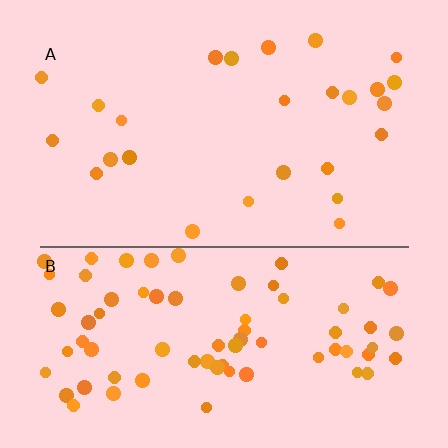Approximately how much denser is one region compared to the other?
Approximately 2.9× — region B over region A.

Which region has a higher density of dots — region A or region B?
B (the bottom).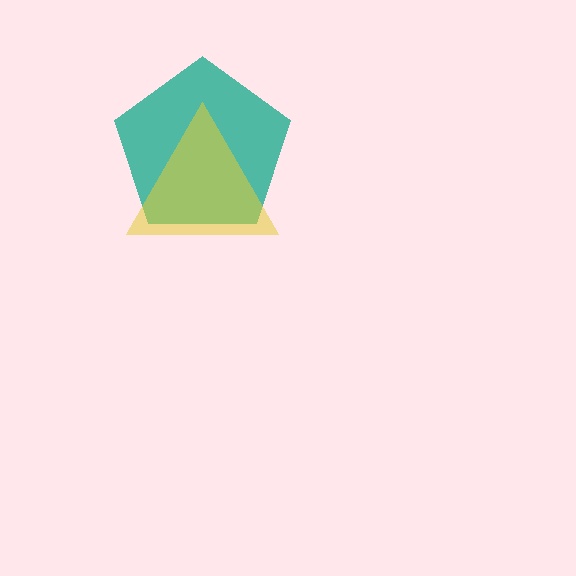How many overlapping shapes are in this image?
There are 2 overlapping shapes in the image.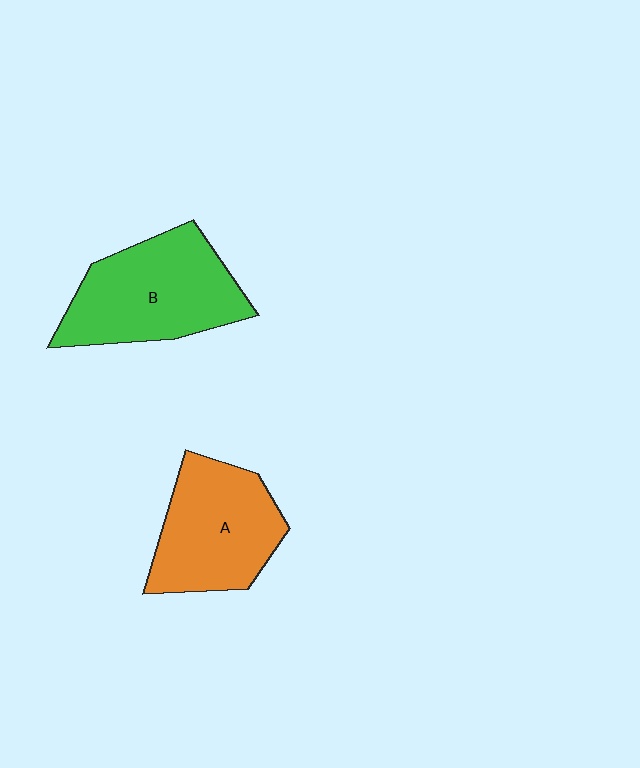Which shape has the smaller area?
Shape A (orange).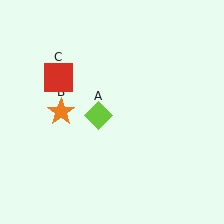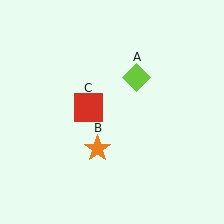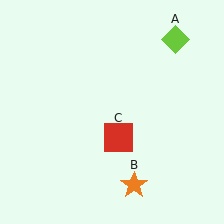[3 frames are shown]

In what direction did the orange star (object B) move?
The orange star (object B) moved down and to the right.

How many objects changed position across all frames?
3 objects changed position: lime diamond (object A), orange star (object B), red square (object C).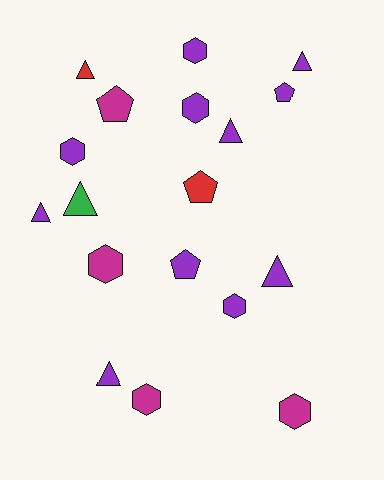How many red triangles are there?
There is 1 red triangle.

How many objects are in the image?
There are 18 objects.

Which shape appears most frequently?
Hexagon, with 7 objects.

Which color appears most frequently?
Purple, with 11 objects.